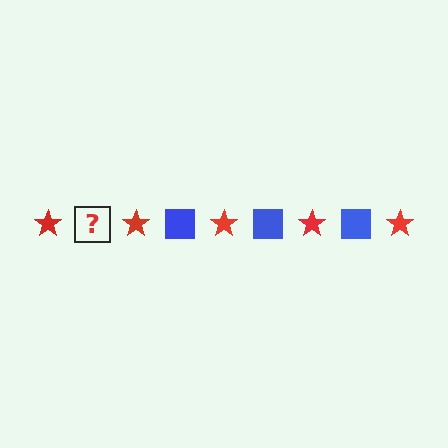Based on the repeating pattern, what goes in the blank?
The blank should be a blue square.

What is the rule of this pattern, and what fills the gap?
The rule is that the pattern alternates between red star and blue square. The gap should be filled with a blue square.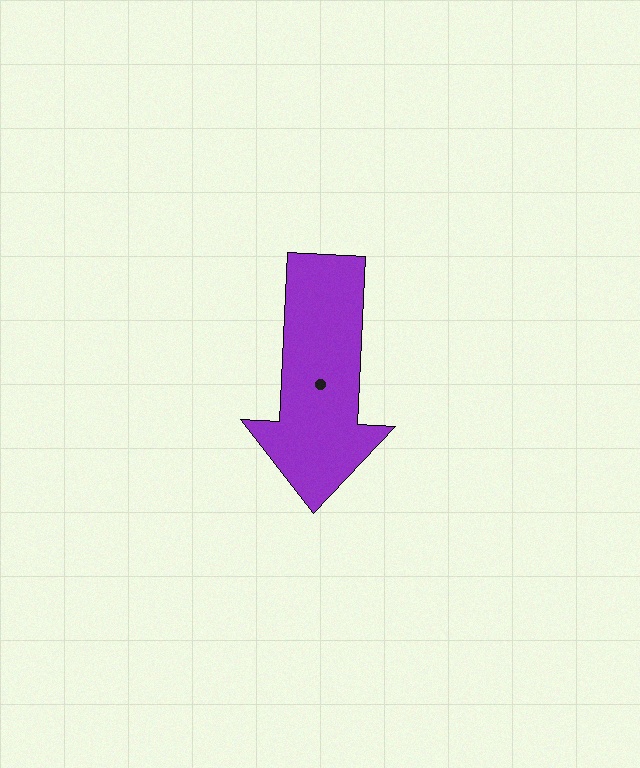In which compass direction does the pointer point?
South.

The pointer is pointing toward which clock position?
Roughly 6 o'clock.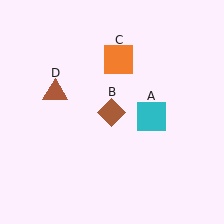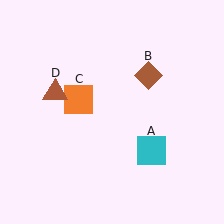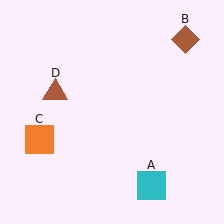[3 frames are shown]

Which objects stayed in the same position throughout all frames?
Brown triangle (object D) remained stationary.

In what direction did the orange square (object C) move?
The orange square (object C) moved down and to the left.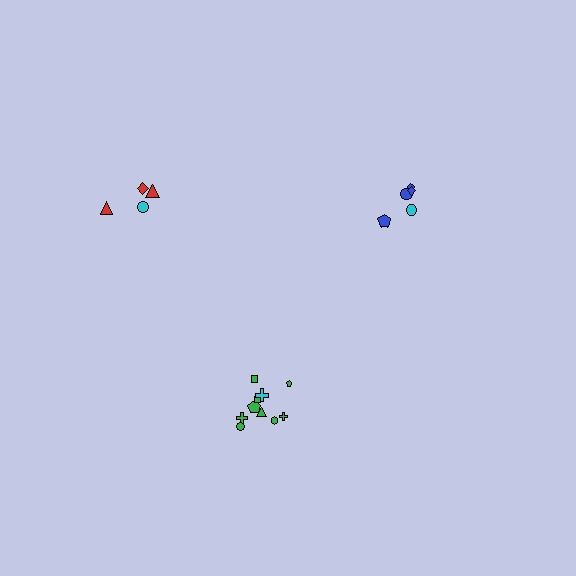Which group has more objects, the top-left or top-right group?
The top-right group.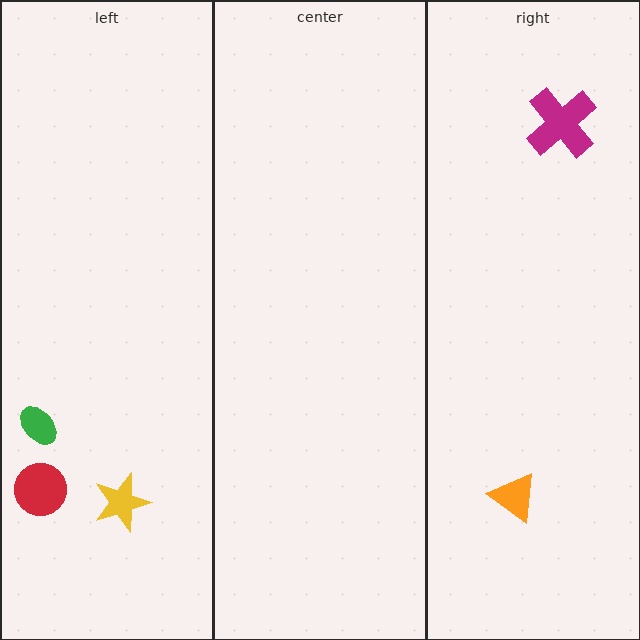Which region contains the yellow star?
The left region.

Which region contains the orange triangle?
The right region.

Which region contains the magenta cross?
The right region.